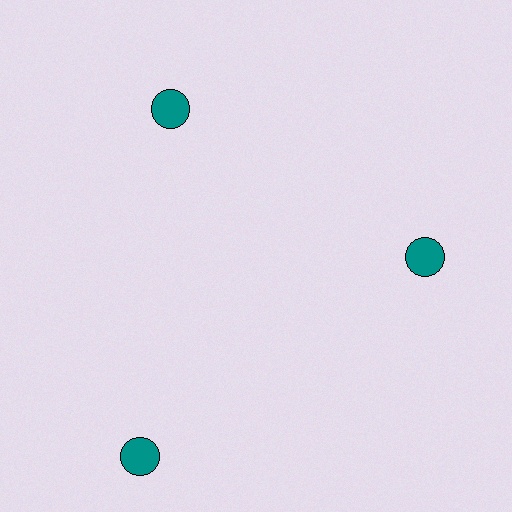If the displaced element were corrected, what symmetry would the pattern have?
It would have 3-fold rotational symmetry — the pattern would map onto itself every 120 degrees.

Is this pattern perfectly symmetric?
No. The 3 teal circles are arranged in a ring, but one element near the 7 o'clock position is pushed outward from the center, breaking the 3-fold rotational symmetry.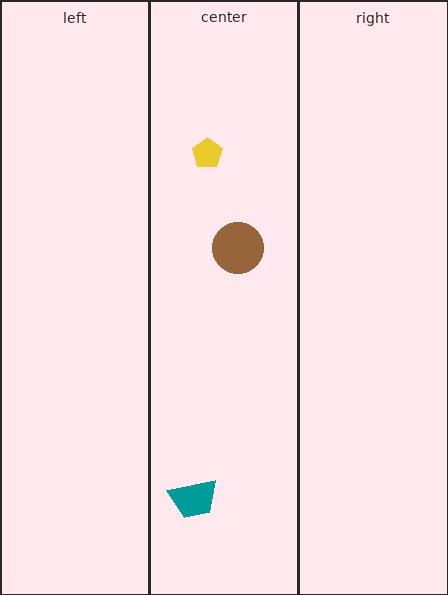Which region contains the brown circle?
The center region.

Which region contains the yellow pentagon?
The center region.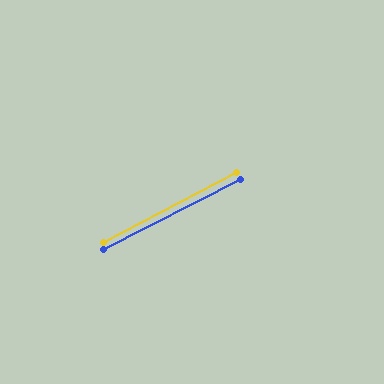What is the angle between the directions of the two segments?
Approximately 1 degree.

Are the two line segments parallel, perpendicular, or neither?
Parallel — their directions differ by only 0.6°.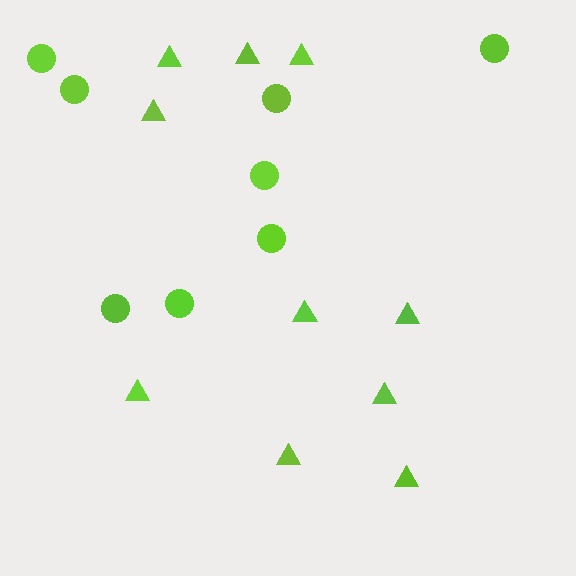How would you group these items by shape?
There are 2 groups: one group of triangles (10) and one group of circles (8).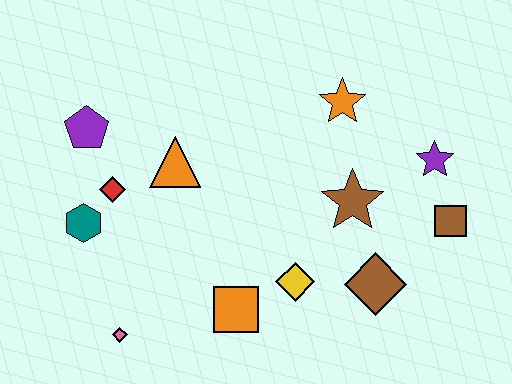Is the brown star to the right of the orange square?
Yes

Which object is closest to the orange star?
The brown star is closest to the orange star.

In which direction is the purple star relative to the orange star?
The purple star is to the right of the orange star.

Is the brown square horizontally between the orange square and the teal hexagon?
No